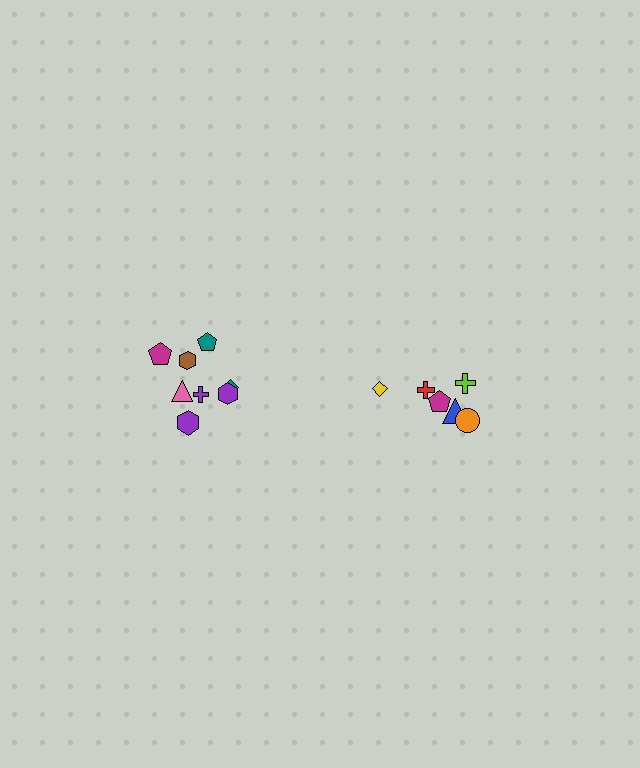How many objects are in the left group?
There are 8 objects.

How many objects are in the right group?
There are 6 objects.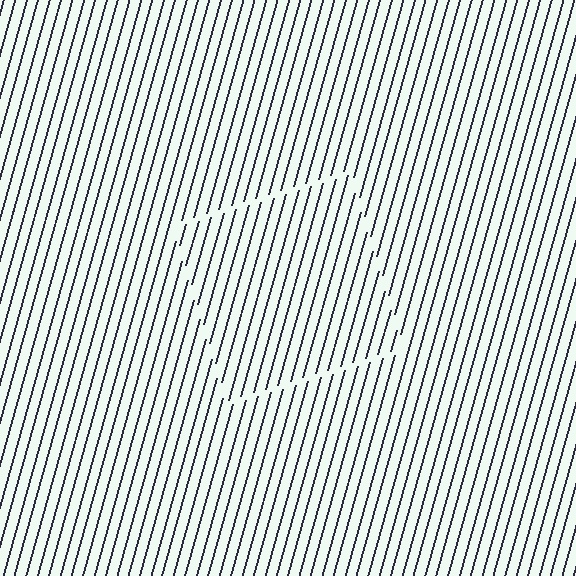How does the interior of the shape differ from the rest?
The interior of the shape contains the same grating, shifted by half a period — the contour is defined by the phase discontinuity where line-ends from the inner and outer gratings abut.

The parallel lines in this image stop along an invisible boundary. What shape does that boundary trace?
An illusory square. The interior of the shape contains the same grating, shifted by half a period — the contour is defined by the phase discontinuity where line-ends from the inner and outer gratings abut.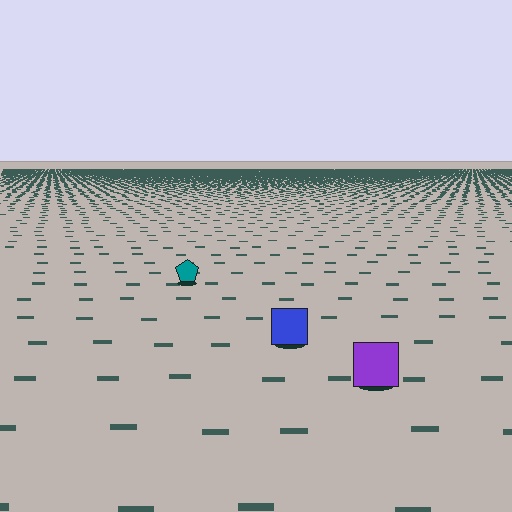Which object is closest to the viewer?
The purple square is closest. The texture marks near it are larger and more spread out.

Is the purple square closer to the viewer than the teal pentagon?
Yes. The purple square is closer — you can tell from the texture gradient: the ground texture is coarser near it.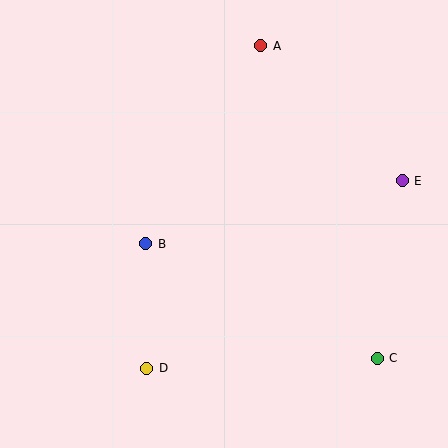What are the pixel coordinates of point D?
Point D is at (147, 368).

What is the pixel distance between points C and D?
The distance between C and D is 231 pixels.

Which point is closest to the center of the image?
Point B at (146, 244) is closest to the center.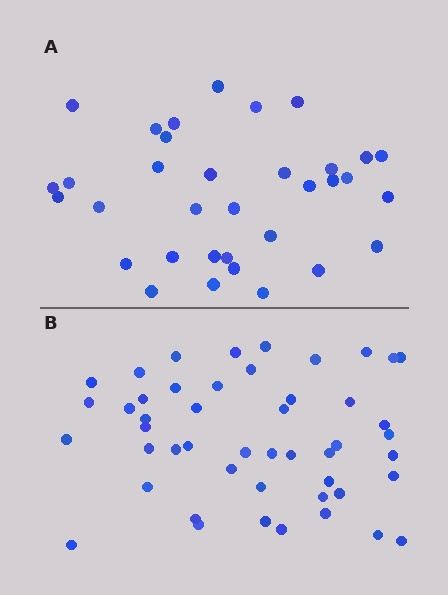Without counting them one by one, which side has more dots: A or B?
Region B (the bottom region) has more dots.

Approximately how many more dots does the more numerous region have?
Region B has approximately 15 more dots than region A.